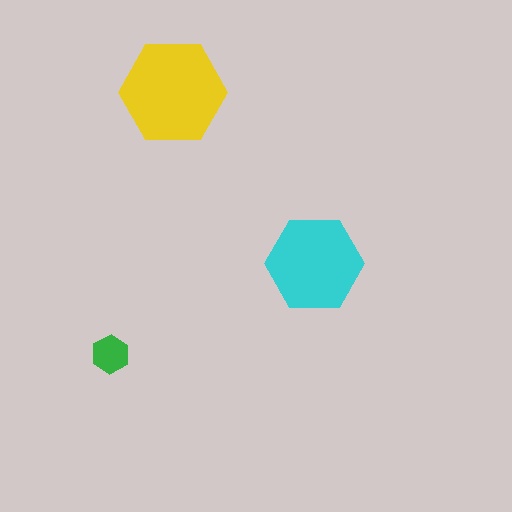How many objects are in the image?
There are 3 objects in the image.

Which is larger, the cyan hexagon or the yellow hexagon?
The yellow one.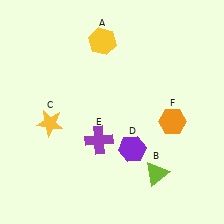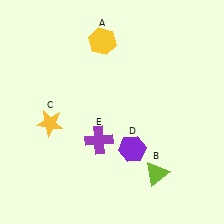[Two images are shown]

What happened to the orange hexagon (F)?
The orange hexagon (F) was removed in Image 2. It was in the bottom-right area of Image 1.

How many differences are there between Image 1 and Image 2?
There is 1 difference between the two images.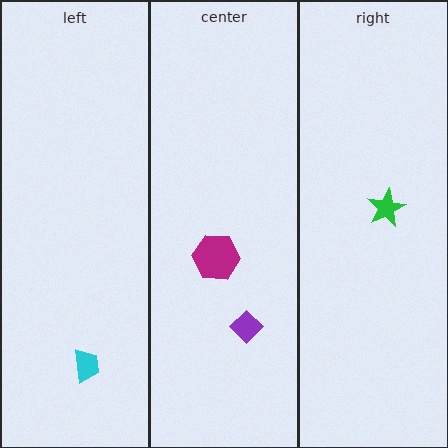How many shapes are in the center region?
2.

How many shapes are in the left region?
1.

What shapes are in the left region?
The cyan trapezoid.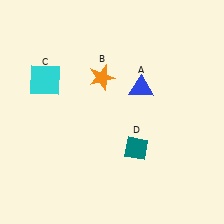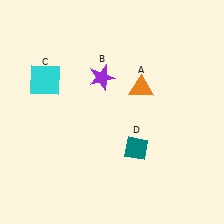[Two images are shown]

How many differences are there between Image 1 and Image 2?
There are 2 differences between the two images.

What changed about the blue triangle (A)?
In Image 1, A is blue. In Image 2, it changed to orange.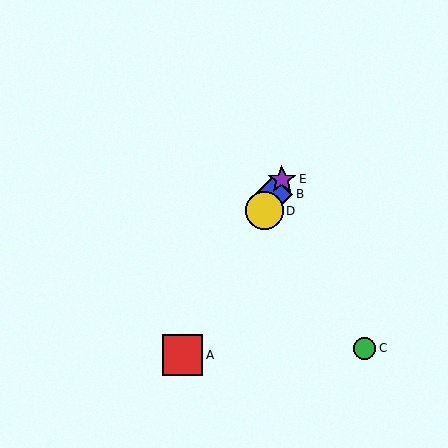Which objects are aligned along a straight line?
Objects A, B, D, E are aligned along a straight line.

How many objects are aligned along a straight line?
4 objects (A, B, D, E) are aligned along a straight line.